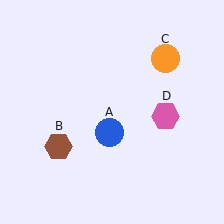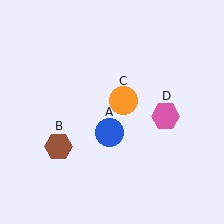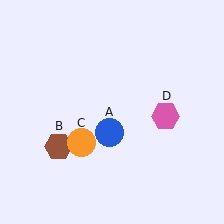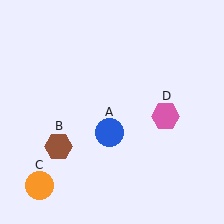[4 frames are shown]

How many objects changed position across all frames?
1 object changed position: orange circle (object C).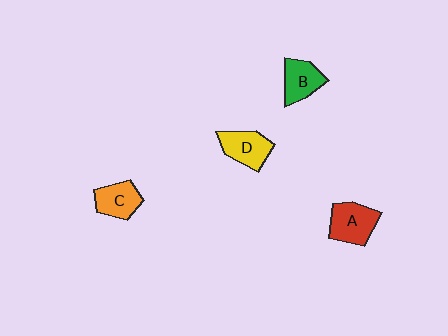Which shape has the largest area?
Shape A (red).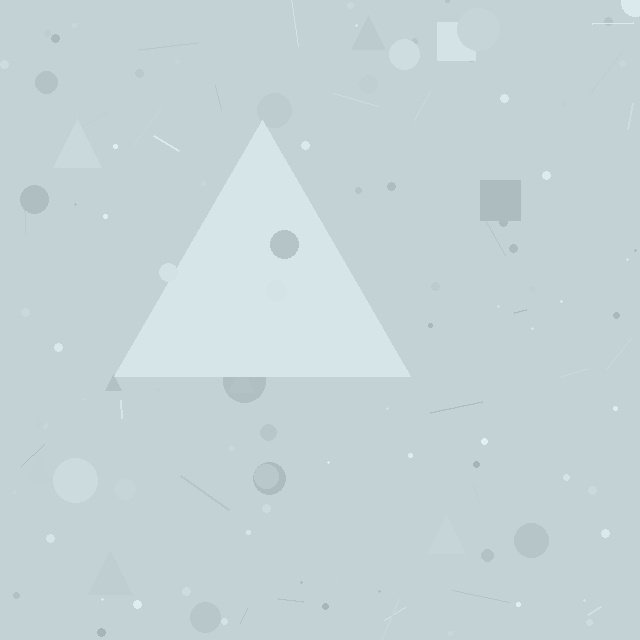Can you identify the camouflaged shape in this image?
The camouflaged shape is a triangle.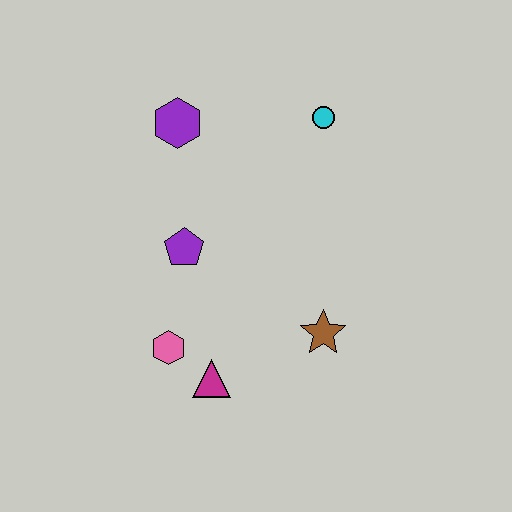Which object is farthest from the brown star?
The purple hexagon is farthest from the brown star.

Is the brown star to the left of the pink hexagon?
No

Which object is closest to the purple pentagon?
The pink hexagon is closest to the purple pentagon.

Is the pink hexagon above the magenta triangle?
Yes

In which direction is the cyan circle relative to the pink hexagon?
The cyan circle is above the pink hexagon.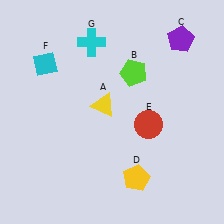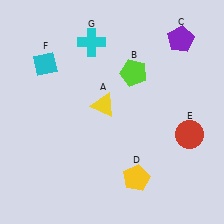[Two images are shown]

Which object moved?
The red circle (E) moved right.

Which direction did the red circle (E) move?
The red circle (E) moved right.